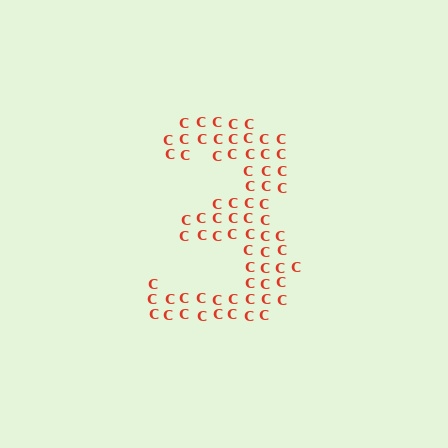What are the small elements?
The small elements are letter C's.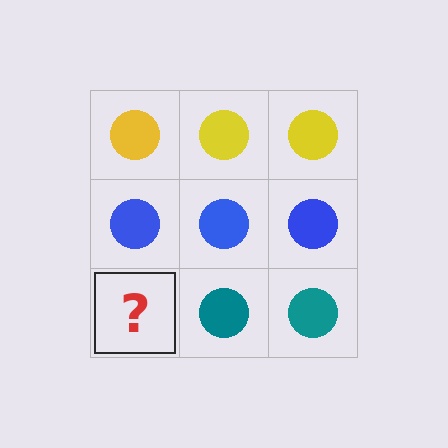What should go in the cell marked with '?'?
The missing cell should contain a teal circle.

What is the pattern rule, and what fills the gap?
The rule is that each row has a consistent color. The gap should be filled with a teal circle.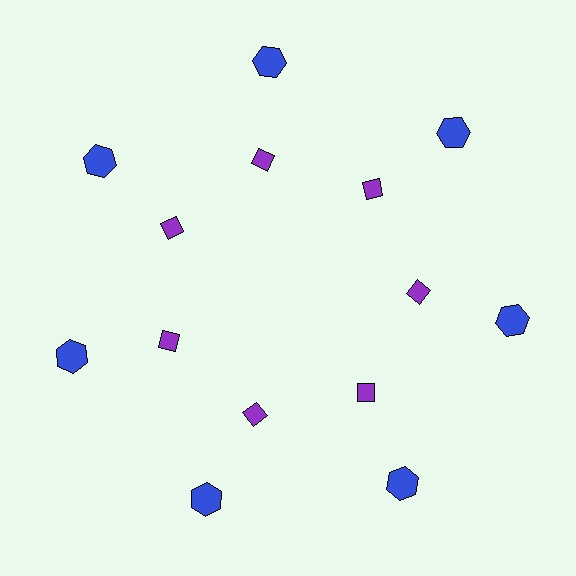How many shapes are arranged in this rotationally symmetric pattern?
There are 14 shapes, arranged in 7 groups of 2.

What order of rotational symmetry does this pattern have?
This pattern has 7-fold rotational symmetry.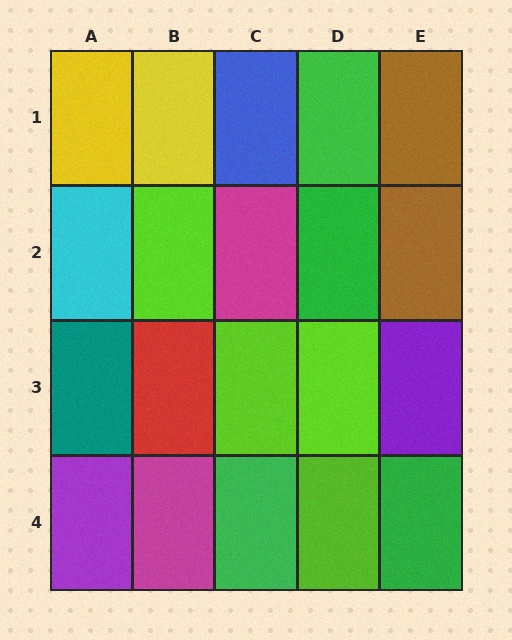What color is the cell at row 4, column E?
Green.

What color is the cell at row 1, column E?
Brown.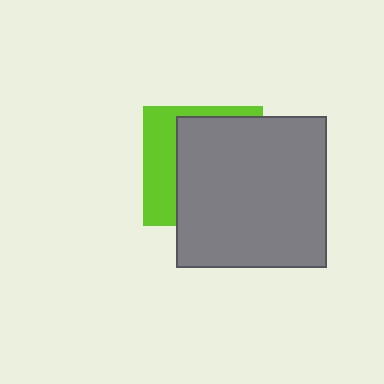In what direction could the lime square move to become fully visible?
The lime square could move left. That would shift it out from behind the gray square entirely.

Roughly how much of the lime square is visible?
A small part of it is visible (roughly 33%).